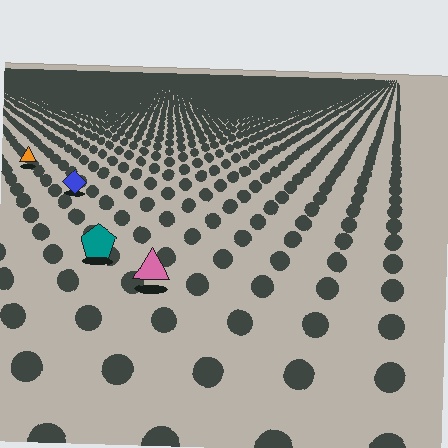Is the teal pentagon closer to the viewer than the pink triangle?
No. The pink triangle is closer — you can tell from the texture gradient: the ground texture is coarser near it.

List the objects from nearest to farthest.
From nearest to farthest: the pink triangle, the teal pentagon, the blue diamond, the orange triangle.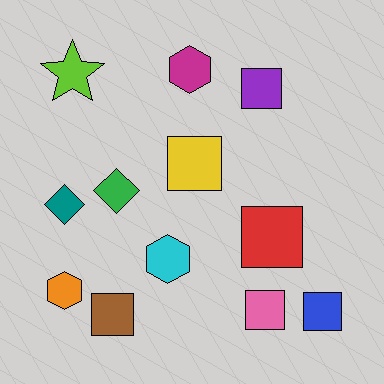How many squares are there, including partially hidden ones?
There are 6 squares.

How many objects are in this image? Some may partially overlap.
There are 12 objects.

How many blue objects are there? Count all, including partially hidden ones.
There is 1 blue object.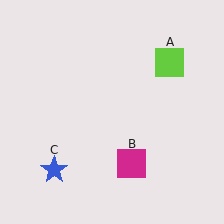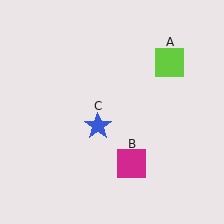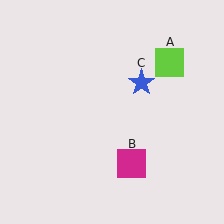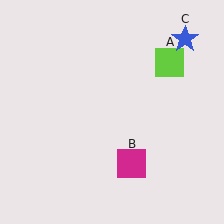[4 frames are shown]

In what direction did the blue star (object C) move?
The blue star (object C) moved up and to the right.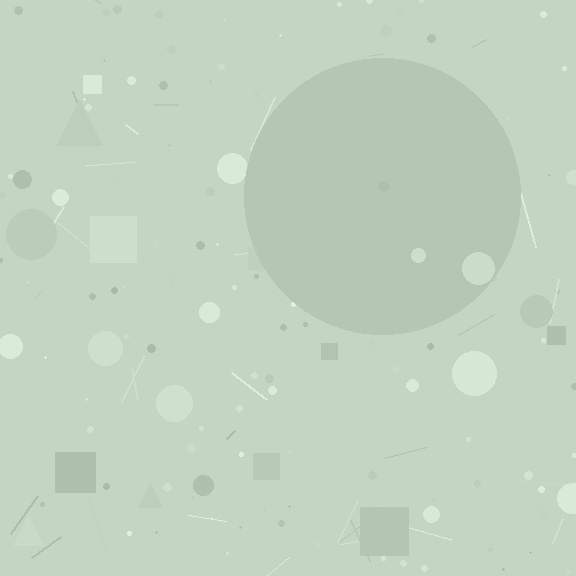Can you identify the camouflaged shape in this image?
The camouflaged shape is a circle.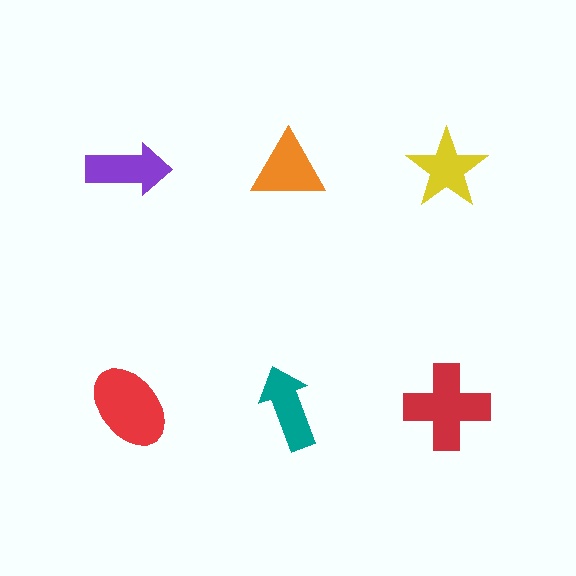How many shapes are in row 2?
3 shapes.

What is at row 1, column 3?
A yellow star.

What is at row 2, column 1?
A red ellipse.